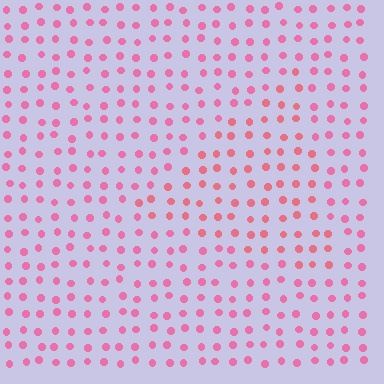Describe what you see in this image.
The image is filled with small pink elements in a uniform arrangement. A triangle-shaped region is visible where the elements are tinted to a slightly different hue, forming a subtle color boundary.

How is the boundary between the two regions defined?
The boundary is defined purely by a slight shift in hue (about 20 degrees). Spacing, size, and orientation are identical on both sides.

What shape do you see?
I see a triangle.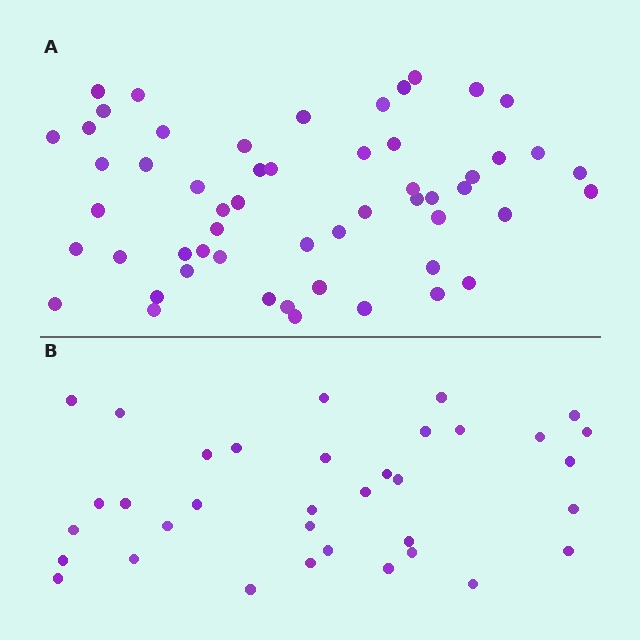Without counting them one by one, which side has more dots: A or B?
Region A (the top region) has more dots.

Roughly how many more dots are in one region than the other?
Region A has approximately 20 more dots than region B.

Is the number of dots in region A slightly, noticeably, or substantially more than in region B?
Region A has substantially more. The ratio is roughly 1.6 to 1.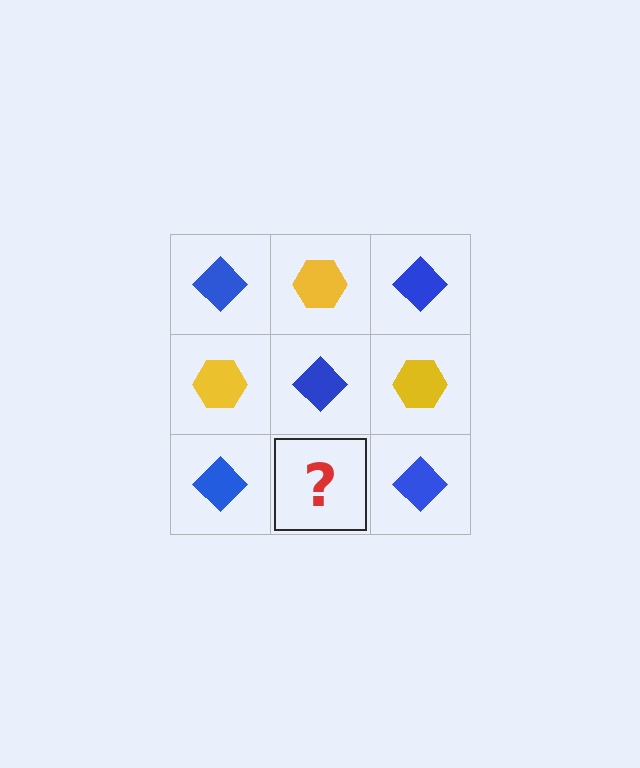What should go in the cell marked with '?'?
The missing cell should contain a yellow hexagon.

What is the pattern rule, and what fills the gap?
The rule is that it alternates blue diamond and yellow hexagon in a checkerboard pattern. The gap should be filled with a yellow hexagon.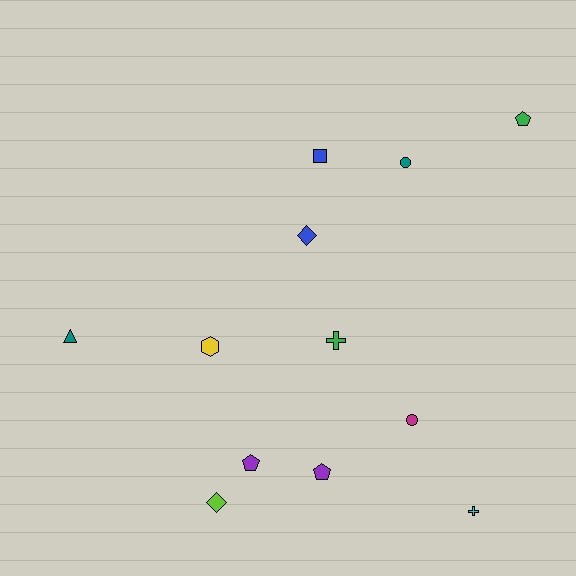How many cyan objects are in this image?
There is 1 cyan object.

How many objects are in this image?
There are 12 objects.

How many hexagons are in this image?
There is 1 hexagon.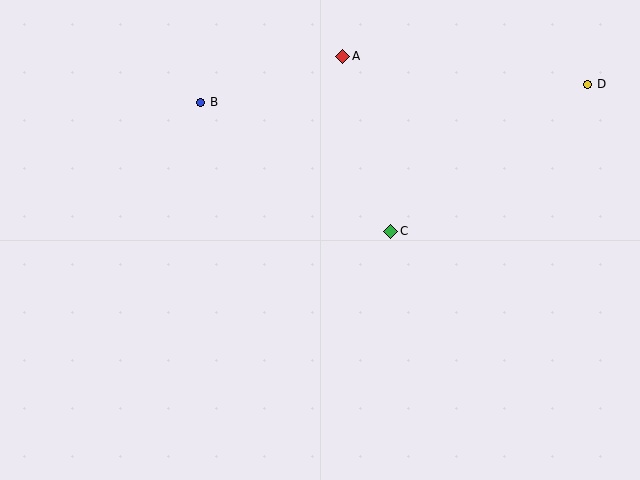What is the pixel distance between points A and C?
The distance between A and C is 181 pixels.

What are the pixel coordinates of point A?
Point A is at (343, 56).